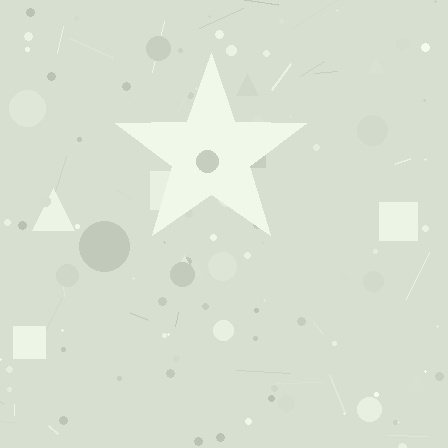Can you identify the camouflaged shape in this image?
The camouflaged shape is a star.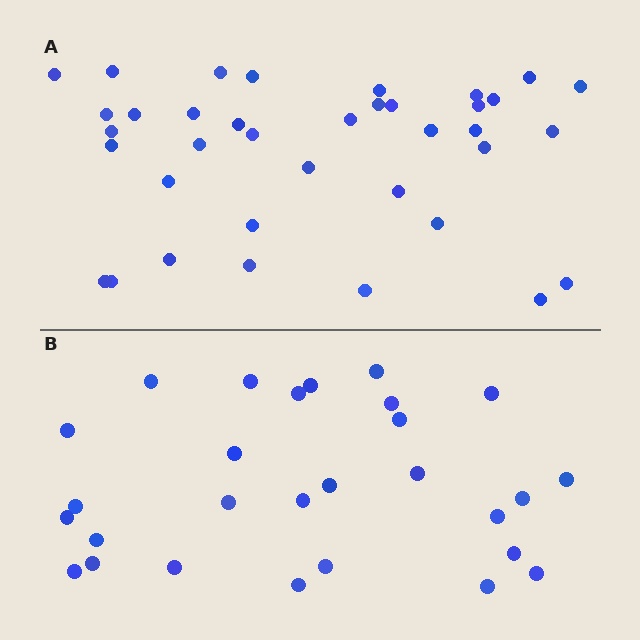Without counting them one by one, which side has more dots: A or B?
Region A (the top region) has more dots.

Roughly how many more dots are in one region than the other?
Region A has roughly 8 or so more dots than region B.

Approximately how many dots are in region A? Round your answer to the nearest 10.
About 40 dots. (The exact count is 37, which rounds to 40.)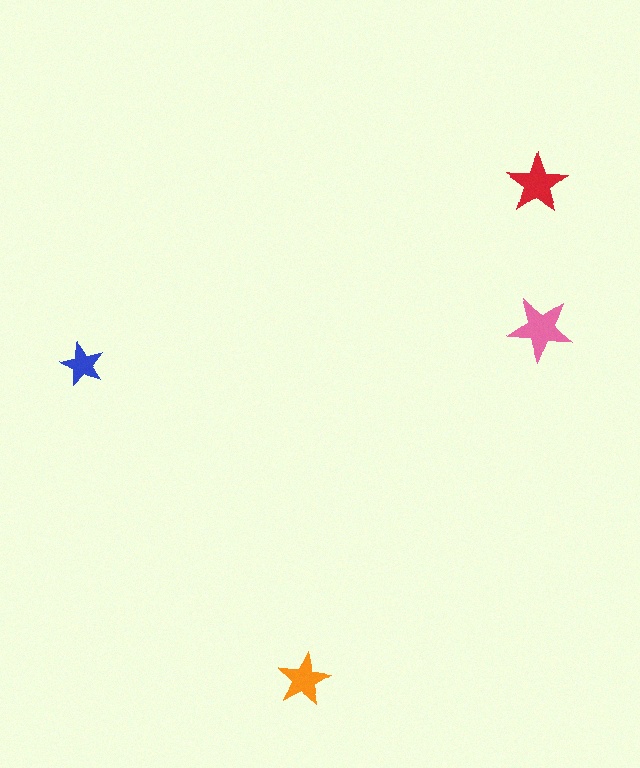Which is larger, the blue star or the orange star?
The orange one.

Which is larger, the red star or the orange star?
The red one.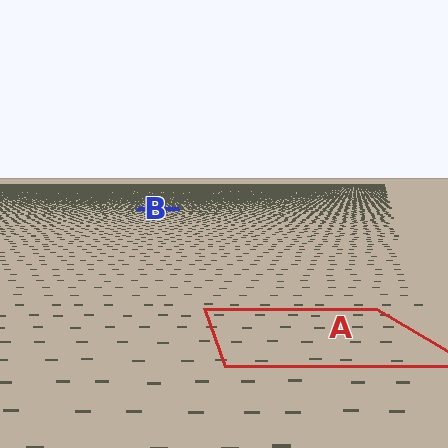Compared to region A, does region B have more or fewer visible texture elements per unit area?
Region B has more texture elements per unit area — they are packed more densely because it is farther away.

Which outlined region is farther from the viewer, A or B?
Region B is farther from the viewer — the texture elements inside it appear smaller and more densely packed.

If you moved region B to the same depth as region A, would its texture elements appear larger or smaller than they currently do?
They would appear larger. At a closer depth, the same texture elements are projected at a bigger on-screen size.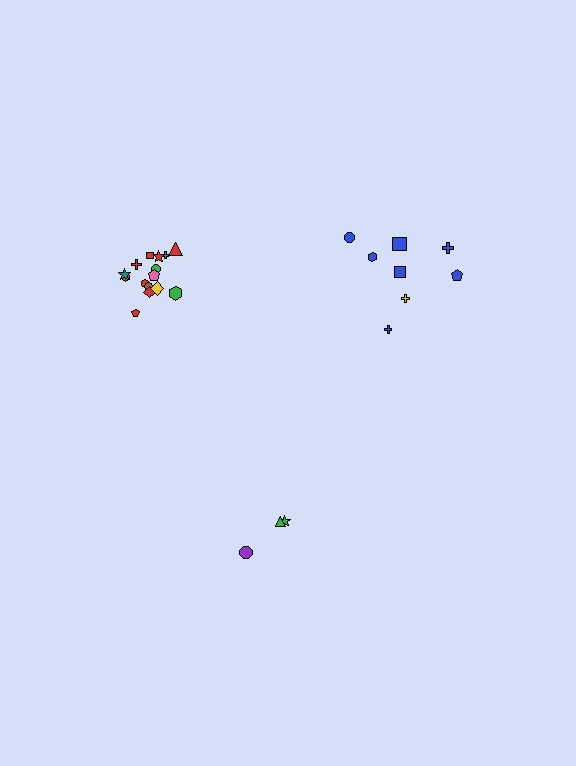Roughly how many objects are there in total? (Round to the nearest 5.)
Roughly 25 objects in total.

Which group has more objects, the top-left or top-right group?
The top-left group.